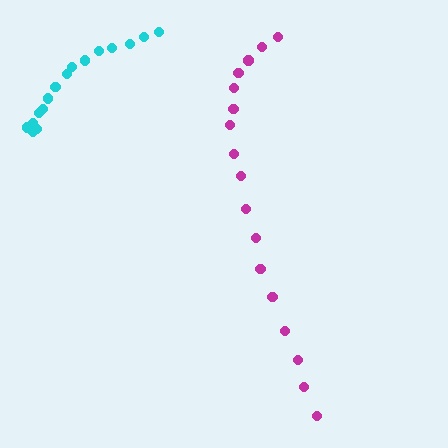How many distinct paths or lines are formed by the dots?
There are 2 distinct paths.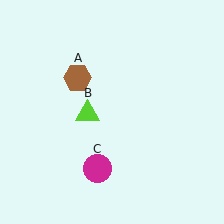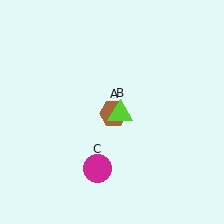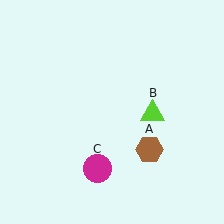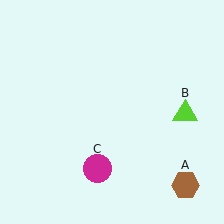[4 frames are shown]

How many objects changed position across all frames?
2 objects changed position: brown hexagon (object A), lime triangle (object B).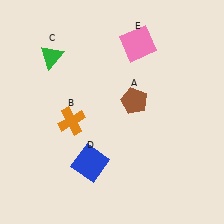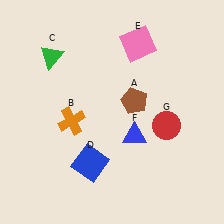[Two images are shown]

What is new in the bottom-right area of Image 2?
A blue triangle (F) was added in the bottom-right area of Image 2.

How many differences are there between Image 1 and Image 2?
There are 2 differences between the two images.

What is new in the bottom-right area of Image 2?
A red circle (G) was added in the bottom-right area of Image 2.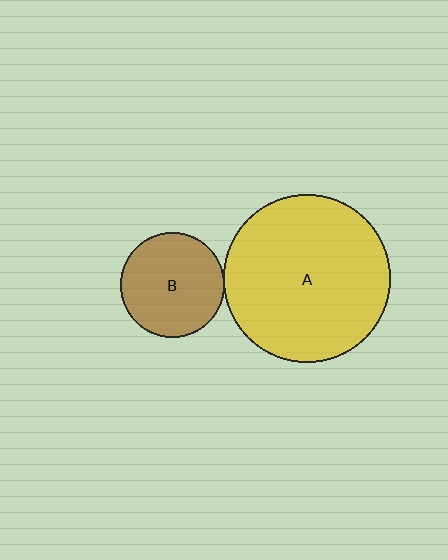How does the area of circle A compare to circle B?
Approximately 2.6 times.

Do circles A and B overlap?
Yes.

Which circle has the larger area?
Circle A (yellow).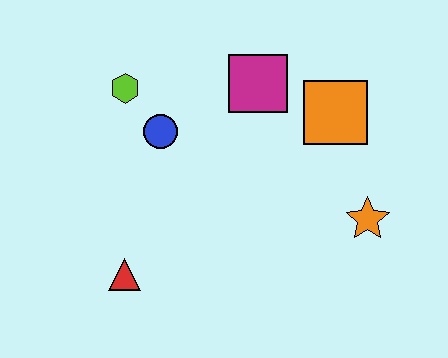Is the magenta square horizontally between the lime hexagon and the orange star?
Yes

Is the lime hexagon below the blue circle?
No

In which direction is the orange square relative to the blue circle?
The orange square is to the right of the blue circle.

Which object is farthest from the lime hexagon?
The orange star is farthest from the lime hexagon.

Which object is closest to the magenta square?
The orange square is closest to the magenta square.